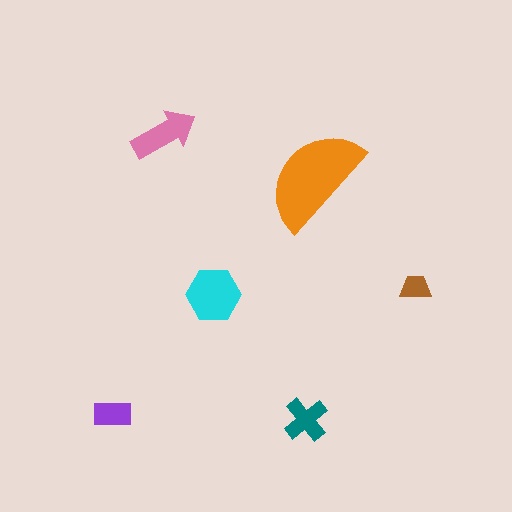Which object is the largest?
The orange semicircle.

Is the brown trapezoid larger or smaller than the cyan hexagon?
Smaller.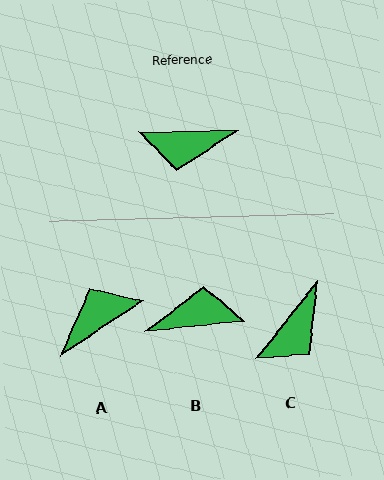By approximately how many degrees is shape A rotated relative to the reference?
Approximately 147 degrees clockwise.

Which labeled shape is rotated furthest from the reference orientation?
B, about 175 degrees away.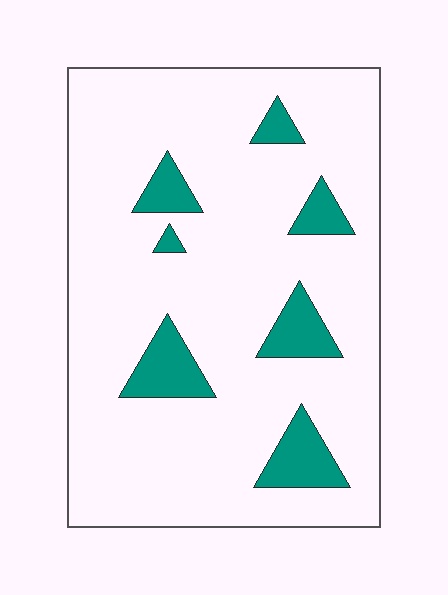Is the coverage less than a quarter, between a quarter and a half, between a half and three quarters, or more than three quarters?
Less than a quarter.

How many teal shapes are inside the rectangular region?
7.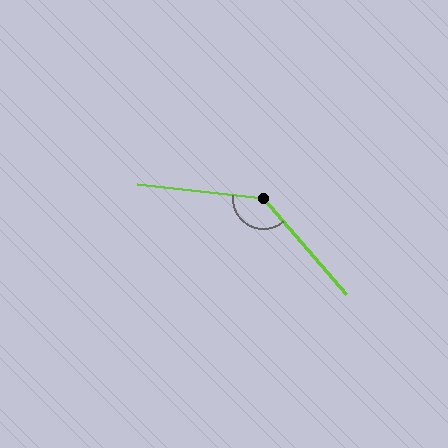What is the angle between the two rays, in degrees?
Approximately 137 degrees.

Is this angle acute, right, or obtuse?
It is obtuse.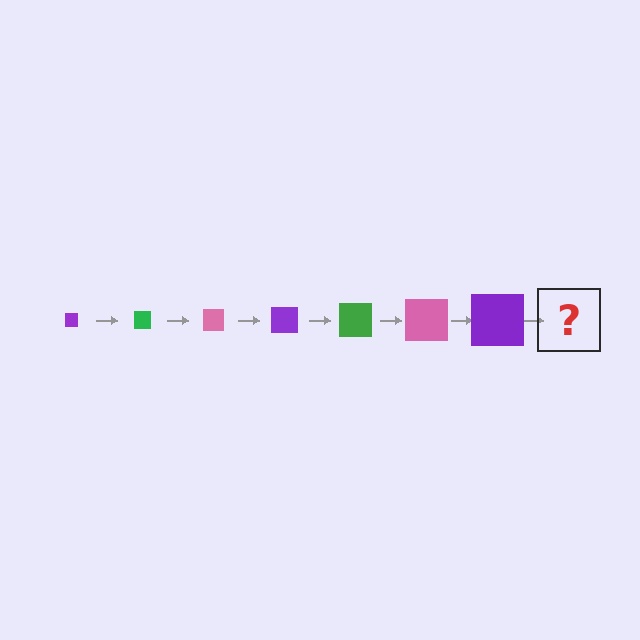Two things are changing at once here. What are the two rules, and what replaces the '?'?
The two rules are that the square grows larger each step and the color cycles through purple, green, and pink. The '?' should be a green square, larger than the previous one.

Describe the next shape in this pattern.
It should be a green square, larger than the previous one.